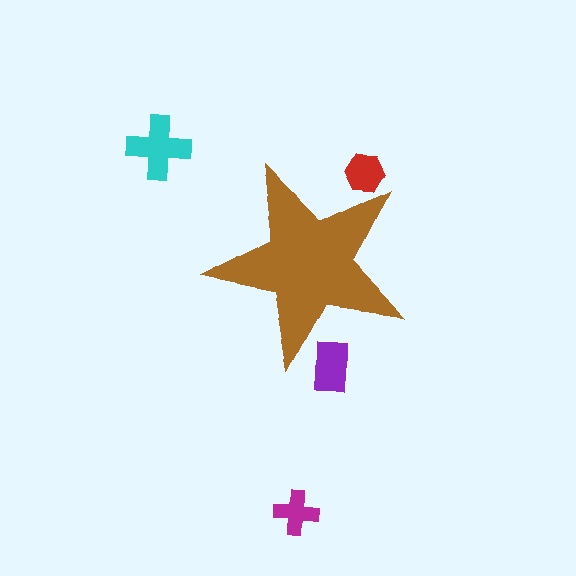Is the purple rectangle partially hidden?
Yes, the purple rectangle is partially hidden behind the brown star.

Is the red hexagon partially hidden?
Yes, the red hexagon is partially hidden behind the brown star.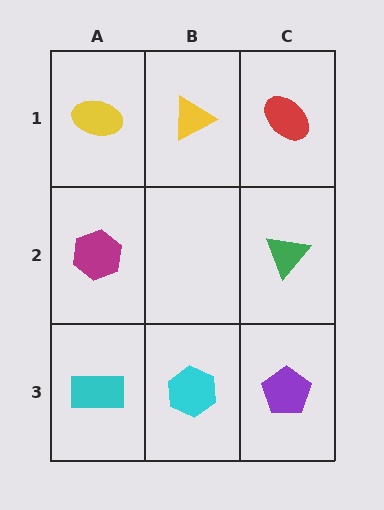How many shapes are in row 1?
3 shapes.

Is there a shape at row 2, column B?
No, that cell is empty.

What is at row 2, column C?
A green triangle.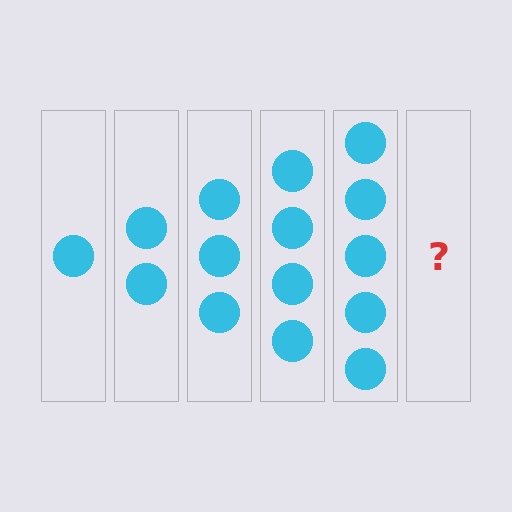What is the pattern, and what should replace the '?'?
The pattern is that each step adds one more circle. The '?' should be 6 circles.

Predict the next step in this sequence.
The next step is 6 circles.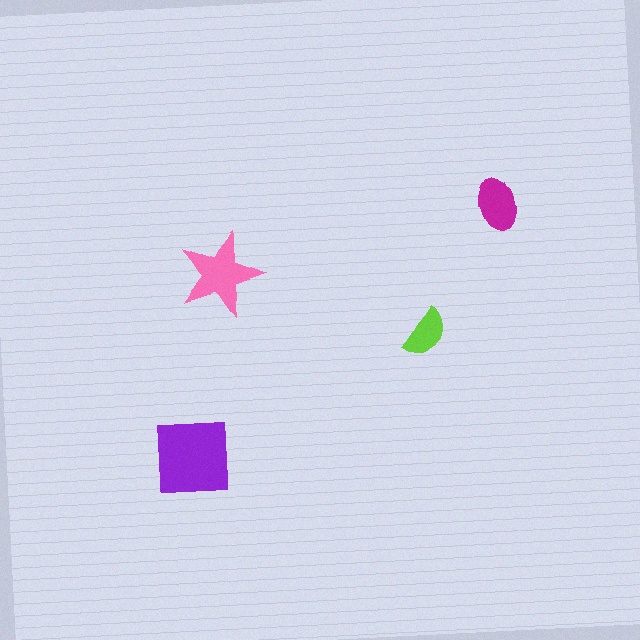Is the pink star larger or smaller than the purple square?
Smaller.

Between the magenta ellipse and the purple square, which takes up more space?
The purple square.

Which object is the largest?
The purple square.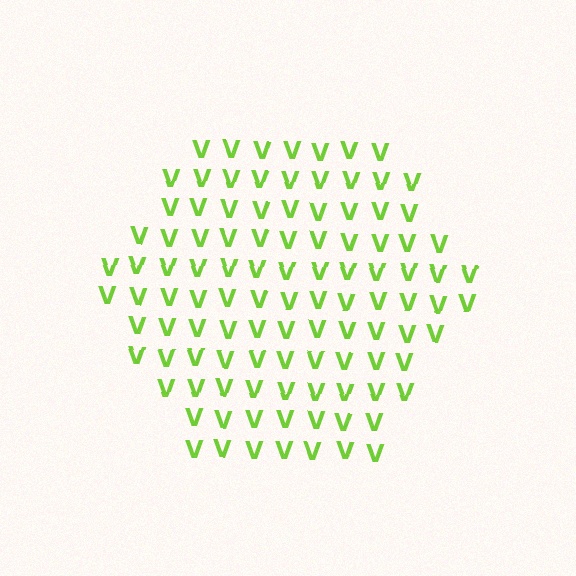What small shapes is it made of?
It is made of small letter V's.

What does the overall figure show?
The overall figure shows a hexagon.